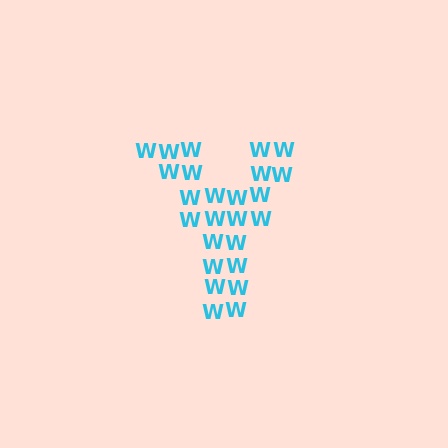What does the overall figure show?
The overall figure shows the letter Y.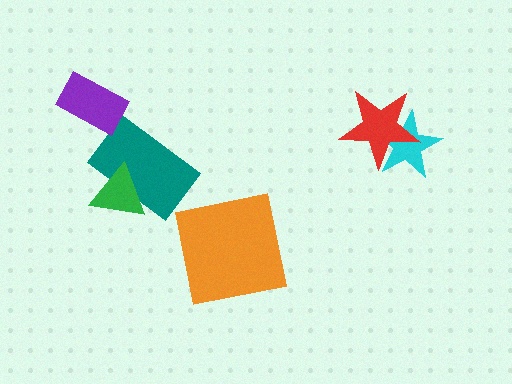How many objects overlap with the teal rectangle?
1 object overlaps with the teal rectangle.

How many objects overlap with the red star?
1 object overlaps with the red star.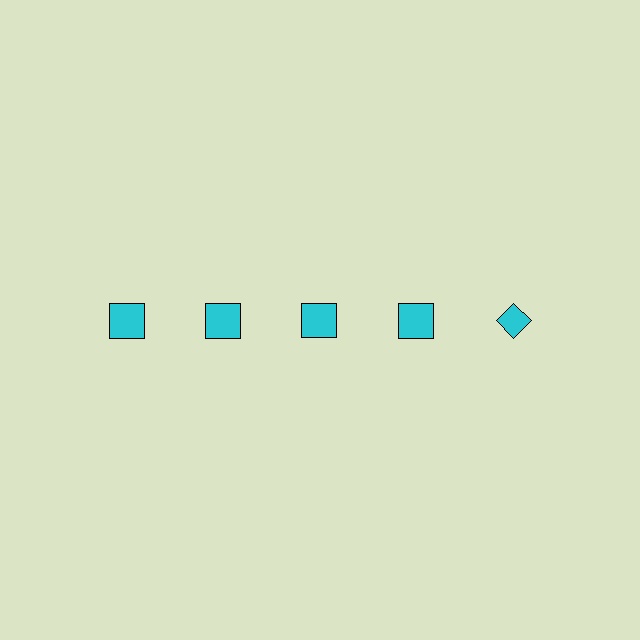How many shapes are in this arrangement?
There are 5 shapes arranged in a grid pattern.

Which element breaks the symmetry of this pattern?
The cyan diamond in the top row, rightmost column breaks the symmetry. All other shapes are cyan squares.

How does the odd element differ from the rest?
It has a different shape: diamond instead of square.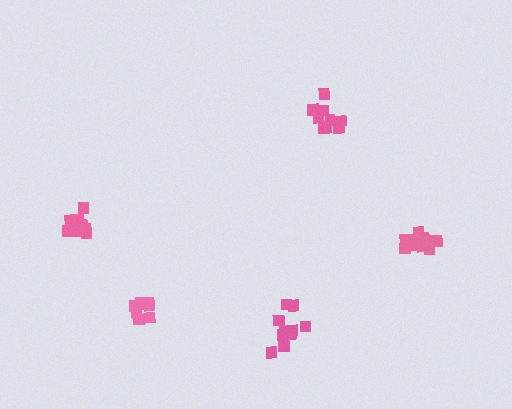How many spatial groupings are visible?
There are 5 spatial groupings.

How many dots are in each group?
Group 1: 9 dots, Group 2: 12 dots, Group 3: 10 dots, Group 4: 8 dots, Group 5: 12 dots (51 total).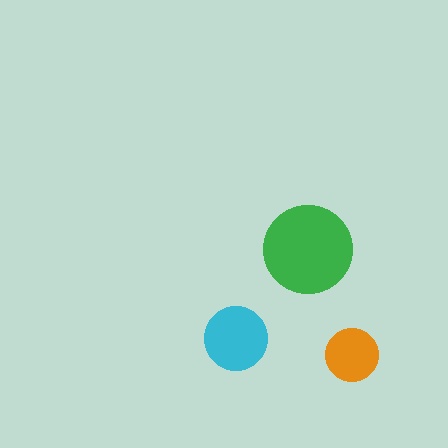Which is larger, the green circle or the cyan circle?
The green one.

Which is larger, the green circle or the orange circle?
The green one.